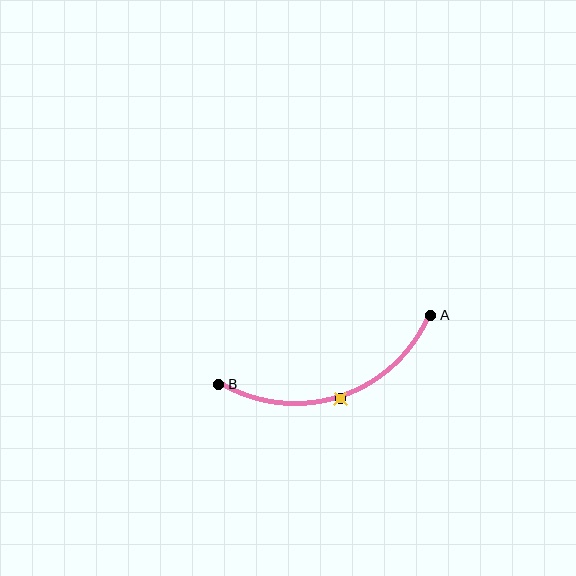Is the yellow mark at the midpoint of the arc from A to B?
Yes. The yellow mark lies on the arc at equal arc-length from both A and B — it is the arc midpoint.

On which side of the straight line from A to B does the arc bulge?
The arc bulges below the straight line connecting A and B.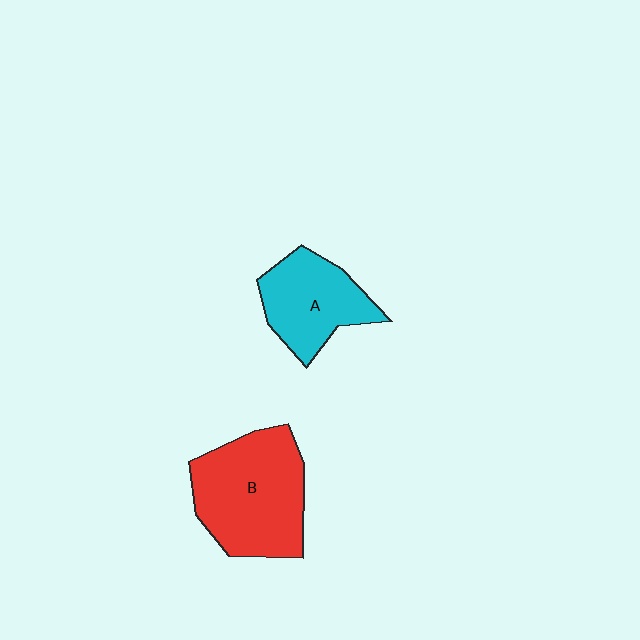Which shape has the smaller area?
Shape A (cyan).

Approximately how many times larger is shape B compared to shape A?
Approximately 1.5 times.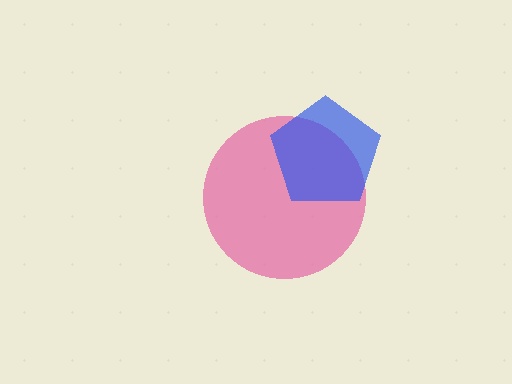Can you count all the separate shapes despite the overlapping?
Yes, there are 2 separate shapes.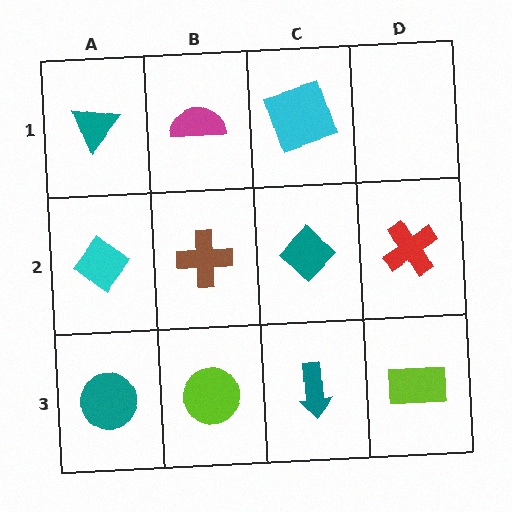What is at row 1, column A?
A teal triangle.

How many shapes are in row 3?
4 shapes.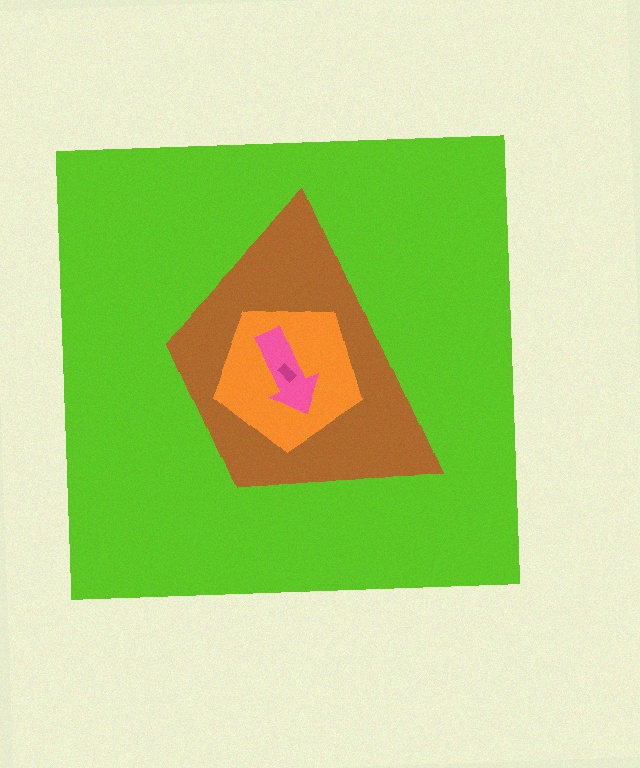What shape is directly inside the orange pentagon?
The pink arrow.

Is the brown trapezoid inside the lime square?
Yes.